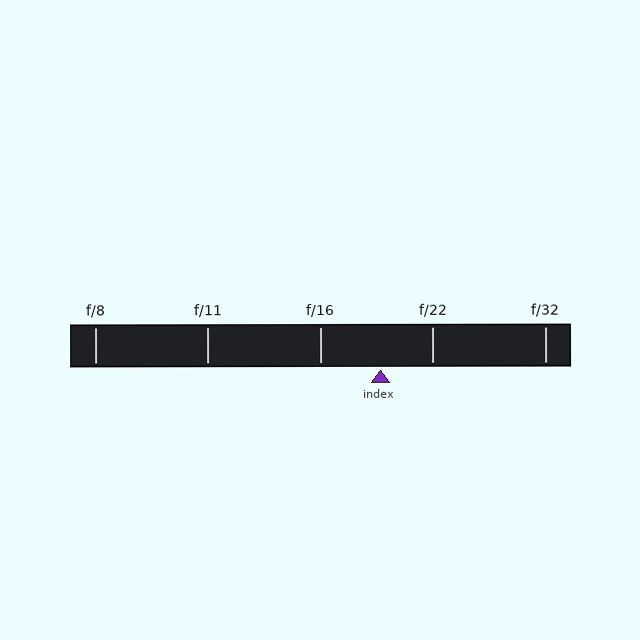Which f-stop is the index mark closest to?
The index mark is closest to f/22.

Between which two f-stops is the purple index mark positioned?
The index mark is between f/16 and f/22.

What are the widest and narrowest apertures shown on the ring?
The widest aperture shown is f/8 and the narrowest is f/32.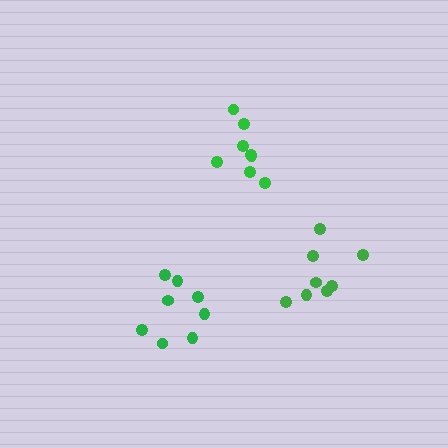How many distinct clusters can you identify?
There are 3 distinct clusters.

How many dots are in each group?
Group 1: 8 dots, Group 2: 8 dots, Group 3: 8 dots (24 total).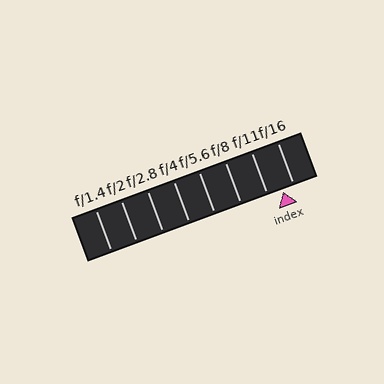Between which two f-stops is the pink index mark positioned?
The index mark is between f/11 and f/16.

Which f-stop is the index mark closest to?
The index mark is closest to f/16.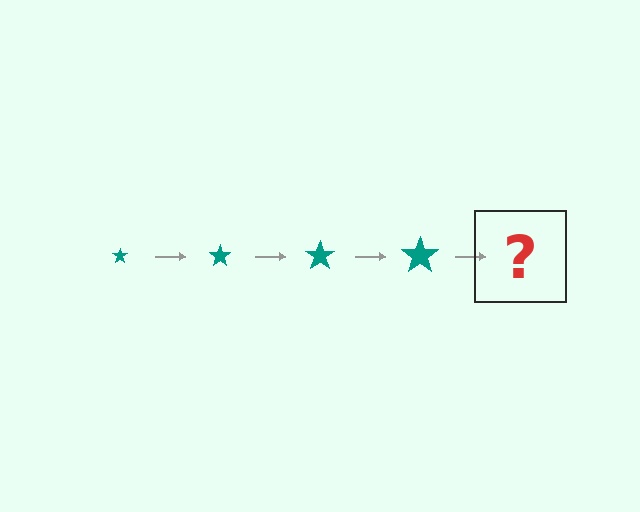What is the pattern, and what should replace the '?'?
The pattern is that the star gets progressively larger each step. The '?' should be a teal star, larger than the previous one.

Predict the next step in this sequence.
The next step is a teal star, larger than the previous one.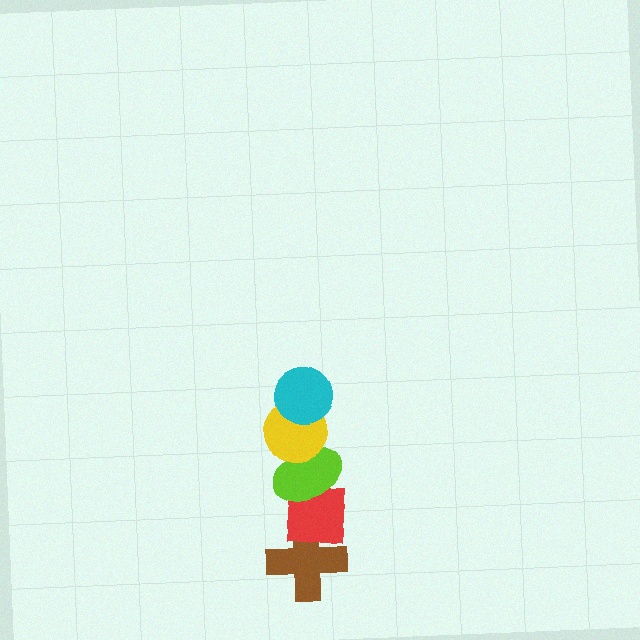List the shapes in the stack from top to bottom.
From top to bottom: the cyan circle, the yellow circle, the lime ellipse, the red square, the brown cross.